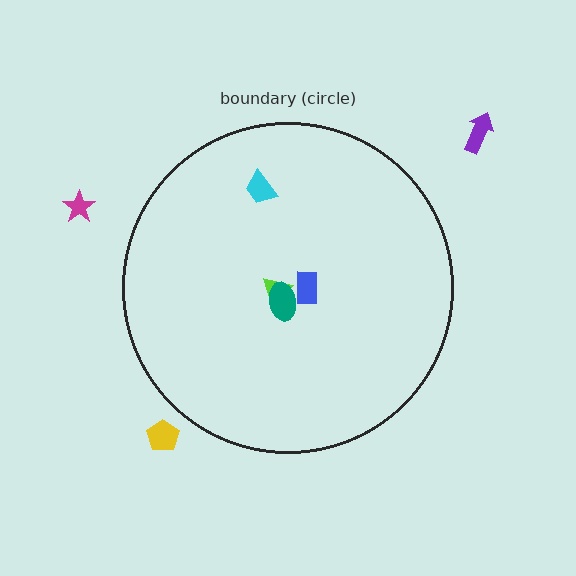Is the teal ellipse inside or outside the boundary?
Inside.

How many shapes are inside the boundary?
4 inside, 3 outside.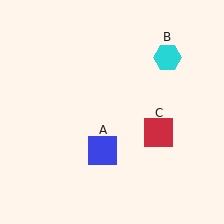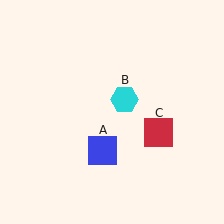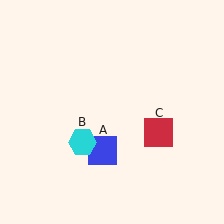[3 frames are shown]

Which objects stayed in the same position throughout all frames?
Blue square (object A) and red square (object C) remained stationary.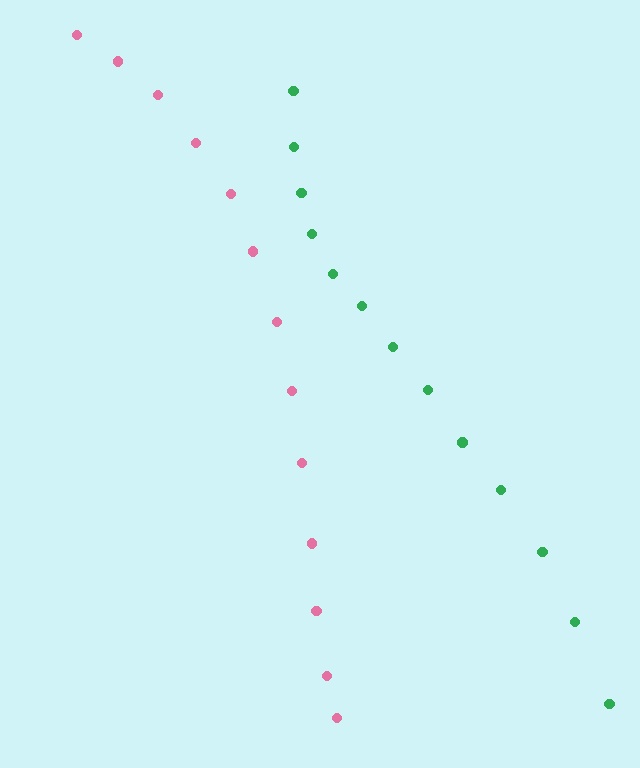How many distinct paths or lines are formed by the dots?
There are 2 distinct paths.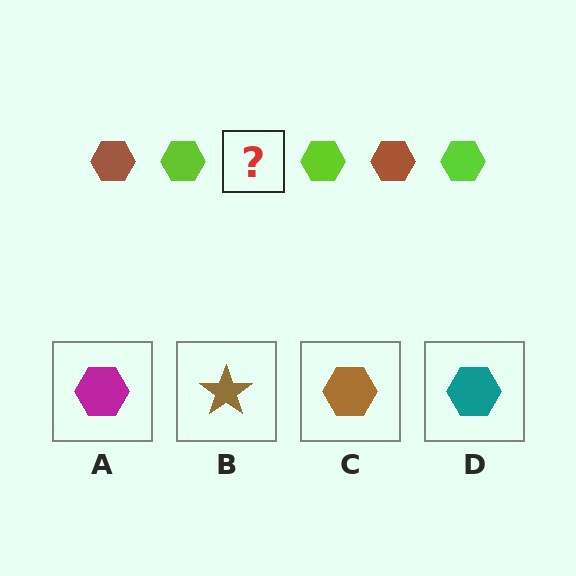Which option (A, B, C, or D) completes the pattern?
C.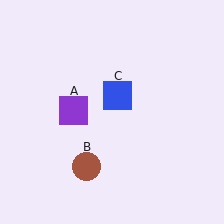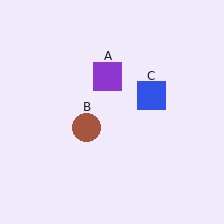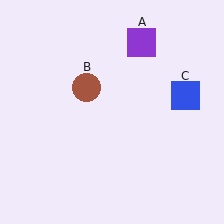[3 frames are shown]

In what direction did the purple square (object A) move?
The purple square (object A) moved up and to the right.